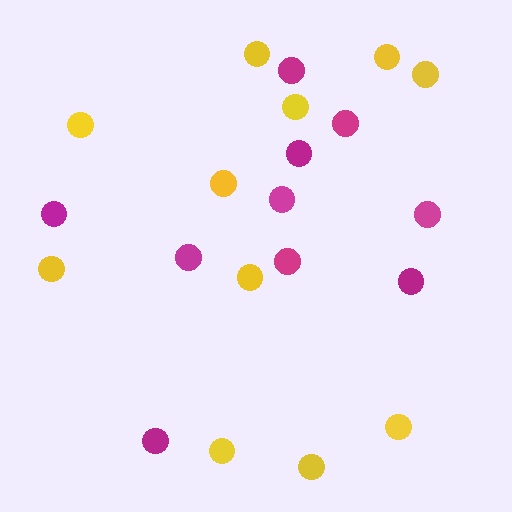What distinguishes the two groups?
There are 2 groups: one group of yellow circles (11) and one group of magenta circles (10).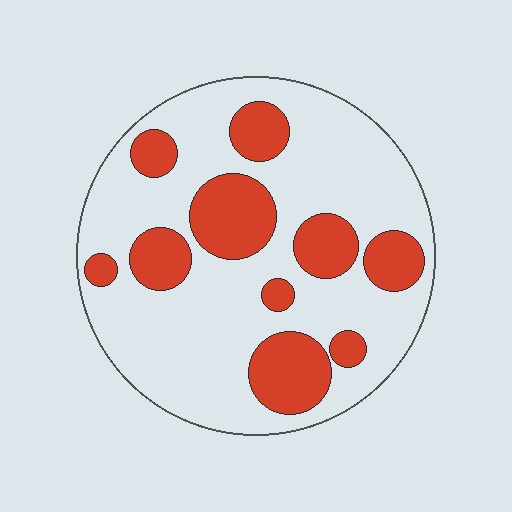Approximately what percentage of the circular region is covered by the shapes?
Approximately 30%.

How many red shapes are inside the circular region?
10.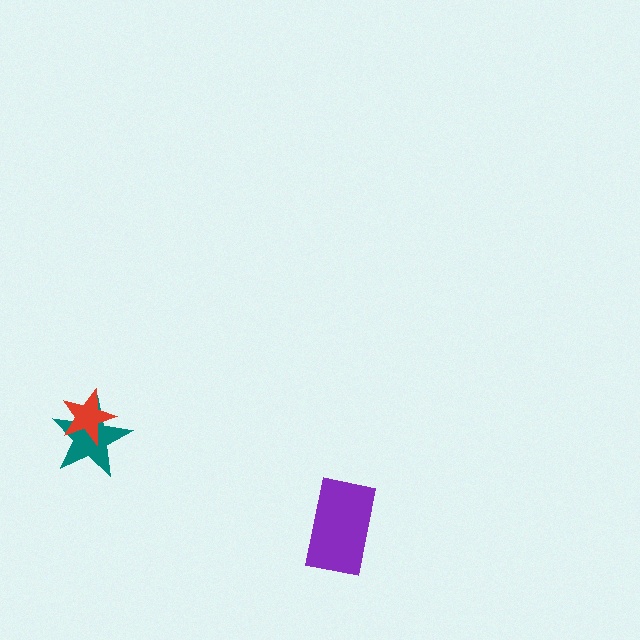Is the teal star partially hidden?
Yes, it is partially covered by another shape.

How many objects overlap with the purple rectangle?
0 objects overlap with the purple rectangle.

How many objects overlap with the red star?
1 object overlaps with the red star.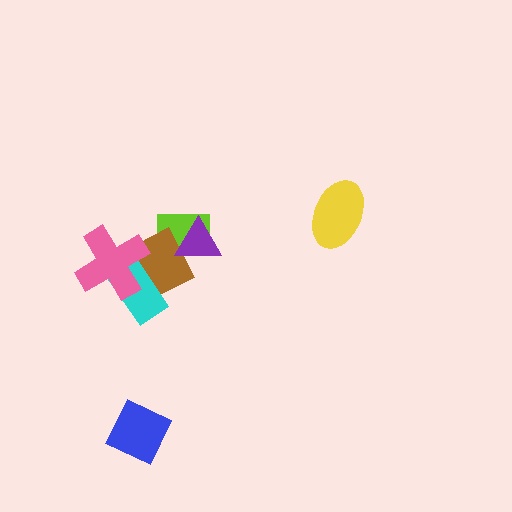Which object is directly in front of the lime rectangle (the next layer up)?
The brown diamond is directly in front of the lime rectangle.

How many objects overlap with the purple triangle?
2 objects overlap with the purple triangle.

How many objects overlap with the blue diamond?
0 objects overlap with the blue diamond.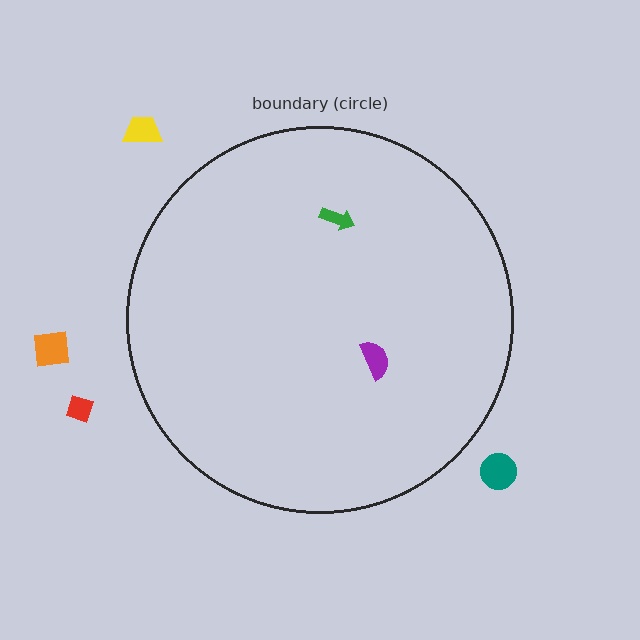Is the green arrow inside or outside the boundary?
Inside.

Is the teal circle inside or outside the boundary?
Outside.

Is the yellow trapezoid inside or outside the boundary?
Outside.